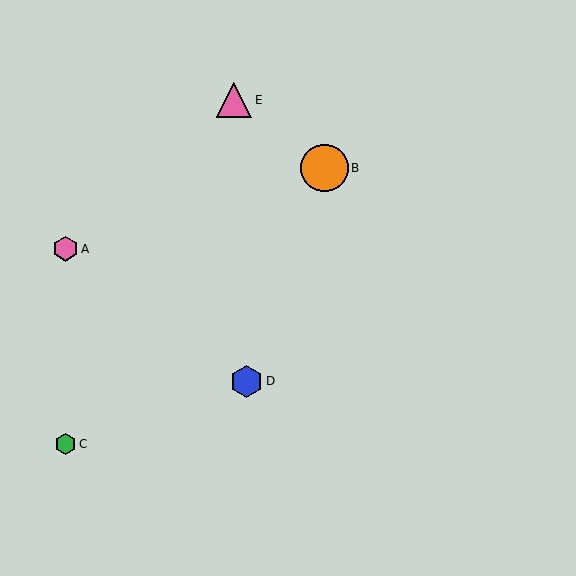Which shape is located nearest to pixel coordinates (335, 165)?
The orange circle (labeled B) at (325, 168) is nearest to that location.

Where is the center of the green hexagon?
The center of the green hexagon is at (66, 444).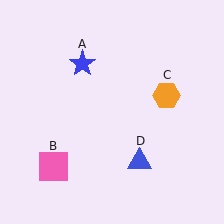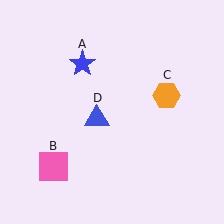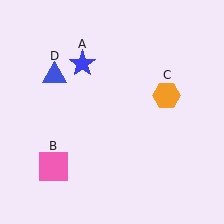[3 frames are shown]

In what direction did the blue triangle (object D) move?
The blue triangle (object D) moved up and to the left.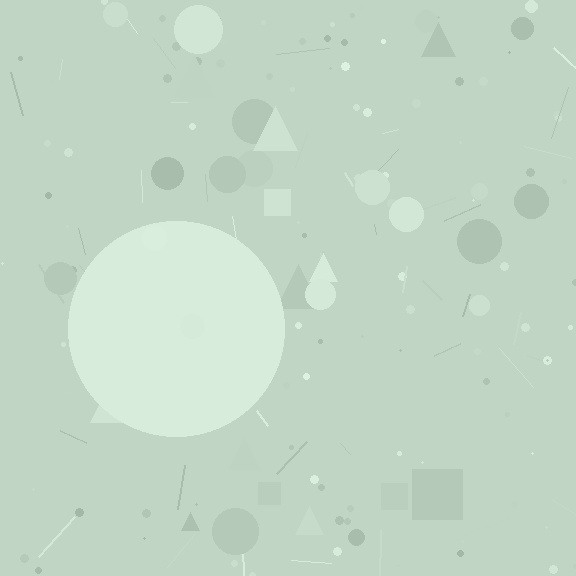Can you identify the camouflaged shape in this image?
The camouflaged shape is a circle.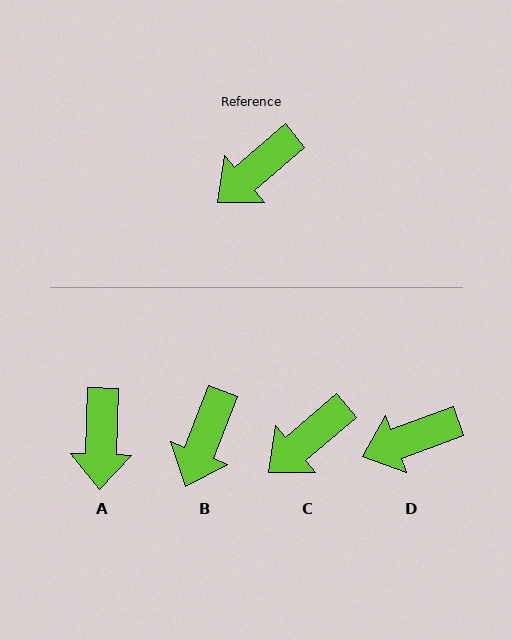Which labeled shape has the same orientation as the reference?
C.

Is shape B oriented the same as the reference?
No, it is off by about 28 degrees.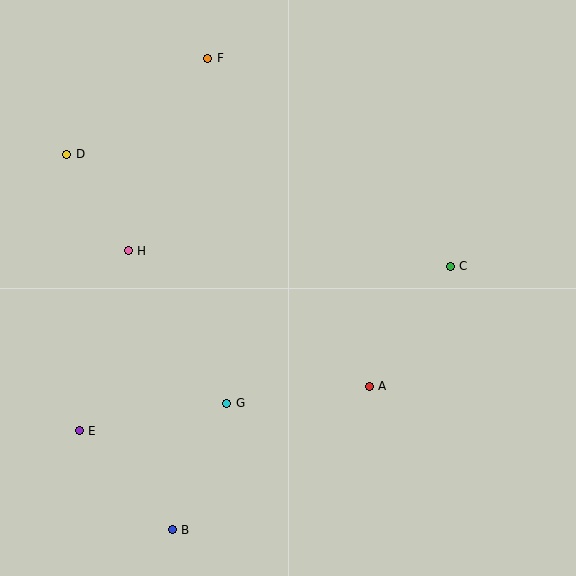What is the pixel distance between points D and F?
The distance between D and F is 171 pixels.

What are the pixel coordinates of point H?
Point H is at (128, 251).